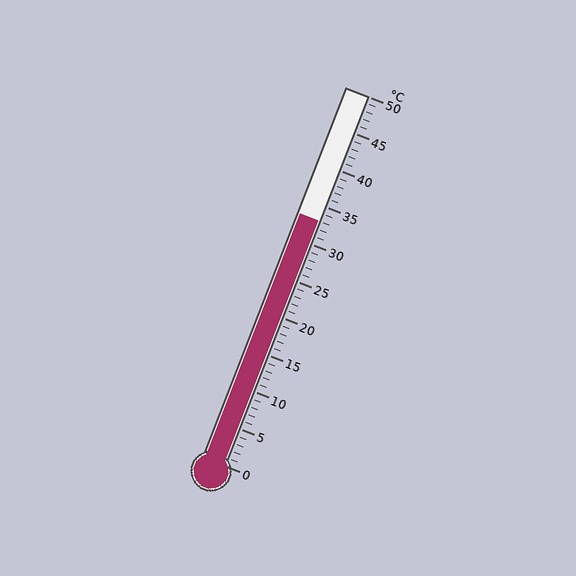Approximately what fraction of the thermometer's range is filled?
The thermometer is filled to approximately 65% of its range.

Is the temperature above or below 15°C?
The temperature is above 15°C.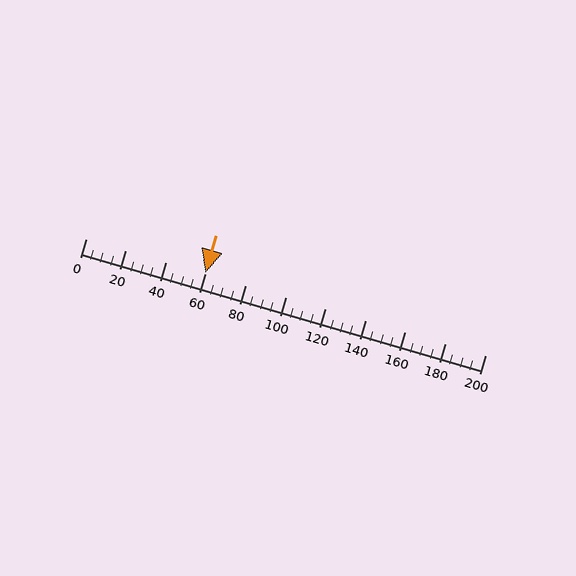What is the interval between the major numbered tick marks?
The major tick marks are spaced 20 units apart.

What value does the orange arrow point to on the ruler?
The orange arrow points to approximately 60.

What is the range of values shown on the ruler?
The ruler shows values from 0 to 200.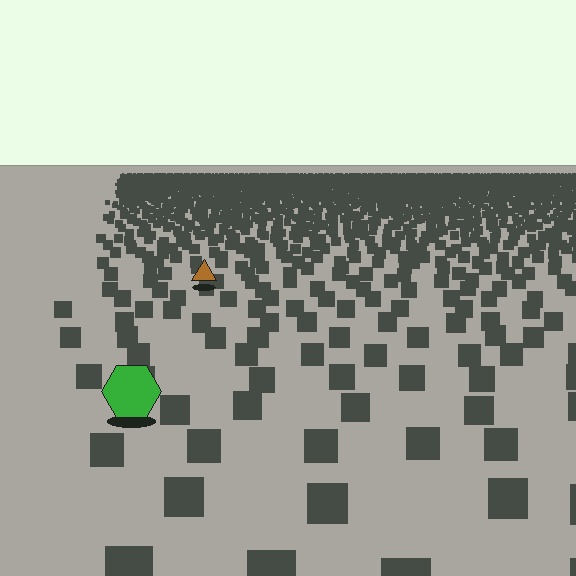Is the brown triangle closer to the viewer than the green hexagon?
No. The green hexagon is closer — you can tell from the texture gradient: the ground texture is coarser near it.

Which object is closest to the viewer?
The green hexagon is closest. The texture marks near it are larger and more spread out.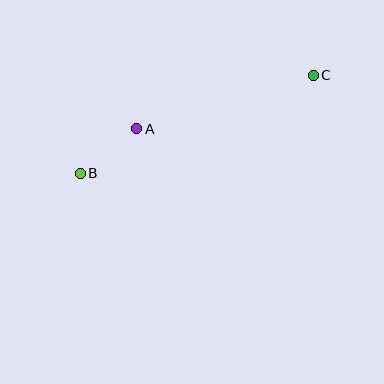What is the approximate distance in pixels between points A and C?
The distance between A and C is approximately 184 pixels.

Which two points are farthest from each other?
Points B and C are farthest from each other.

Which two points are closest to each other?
Points A and B are closest to each other.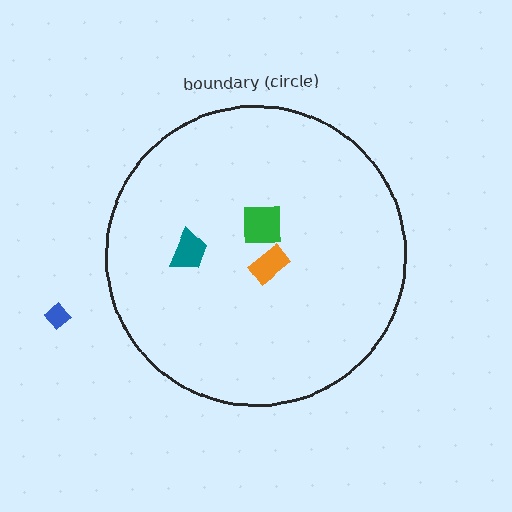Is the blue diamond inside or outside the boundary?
Outside.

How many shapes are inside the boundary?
3 inside, 1 outside.